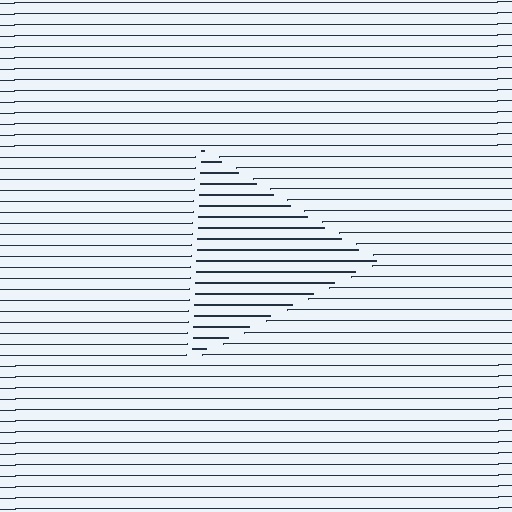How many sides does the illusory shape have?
3 sides — the line-ends trace a triangle.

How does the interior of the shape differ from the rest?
The interior of the shape contains the same grating, shifted by half a period — the contour is defined by the phase discontinuity where line-ends from the inner and outer gratings abut.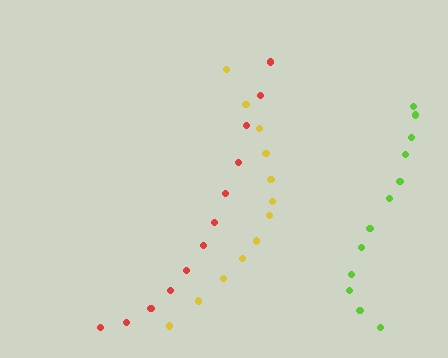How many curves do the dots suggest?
There are 3 distinct paths.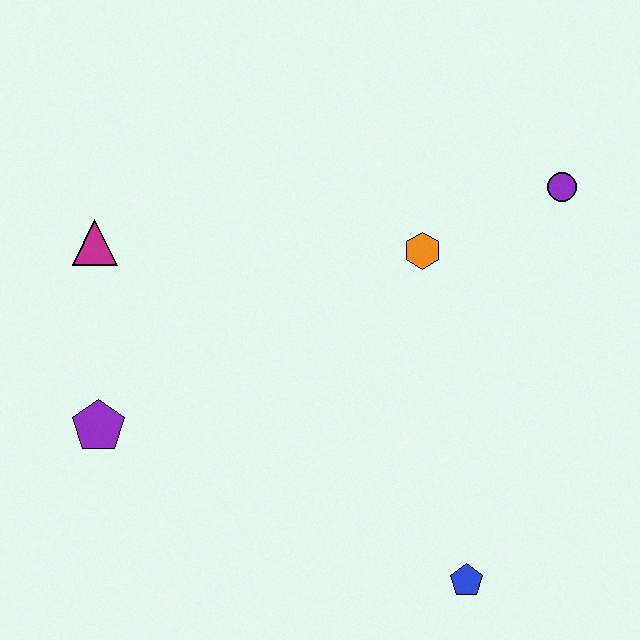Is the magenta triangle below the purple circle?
Yes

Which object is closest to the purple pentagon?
The magenta triangle is closest to the purple pentagon.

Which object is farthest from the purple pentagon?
The purple circle is farthest from the purple pentagon.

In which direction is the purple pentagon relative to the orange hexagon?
The purple pentagon is to the left of the orange hexagon.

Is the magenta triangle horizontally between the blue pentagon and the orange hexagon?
No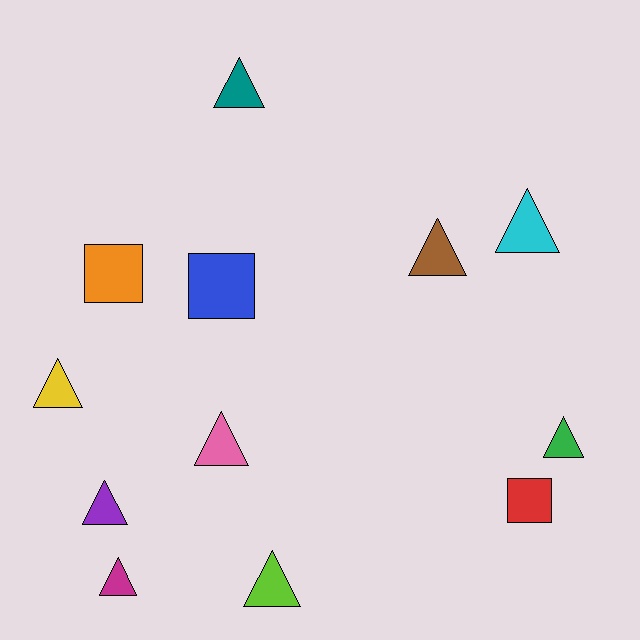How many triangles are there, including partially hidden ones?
There are 9 triangles.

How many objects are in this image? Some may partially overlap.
There are 12 objects.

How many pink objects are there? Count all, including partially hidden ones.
There is 1 pink object.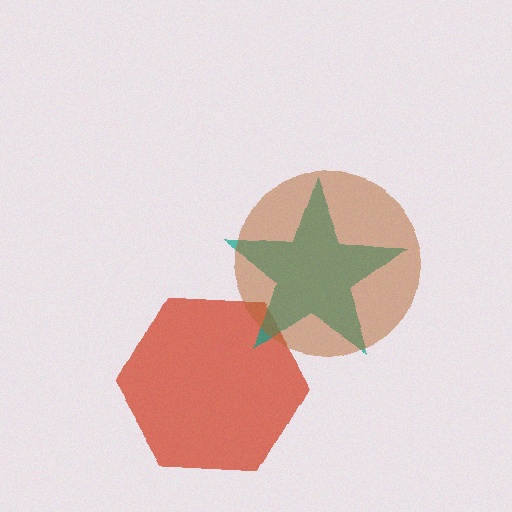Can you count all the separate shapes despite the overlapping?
Yes, there are 3 separate shapes.